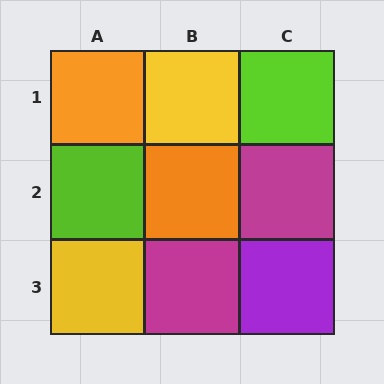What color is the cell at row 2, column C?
Magenta.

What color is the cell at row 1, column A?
Orange.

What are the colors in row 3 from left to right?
Yellow, magenta, purple.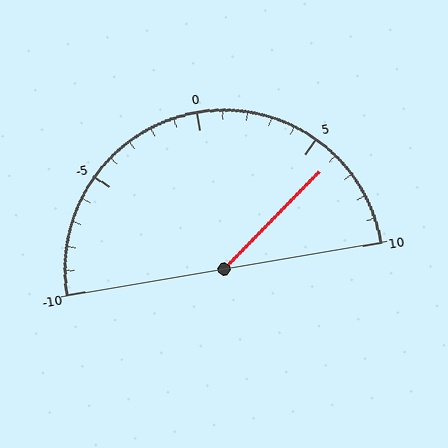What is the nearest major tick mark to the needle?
The nearest major tick mark is 5.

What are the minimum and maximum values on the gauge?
The gauge ranges from -10 to 10.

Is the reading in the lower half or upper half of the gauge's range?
The reading is in the upper half of the range (-10 to 10).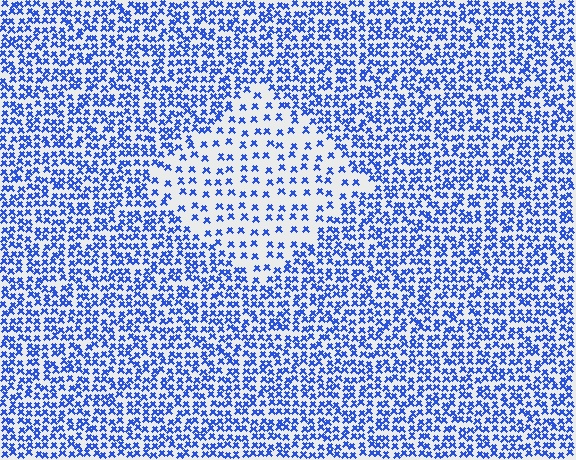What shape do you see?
I see a diamond.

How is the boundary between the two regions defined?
The boundary is defined by a change in element density (approximately 2.2x ratio). All elements are the same color, size, and shape.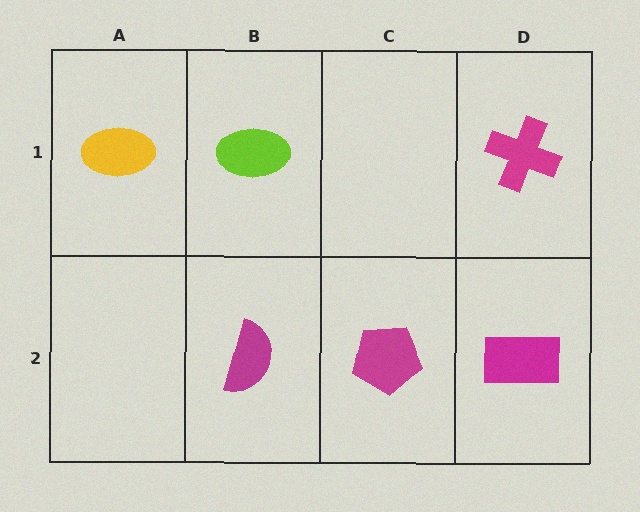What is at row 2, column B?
A magenta semicircle.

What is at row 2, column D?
A magenta rectangle.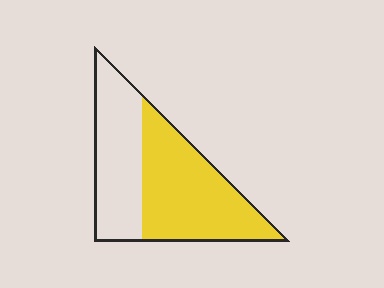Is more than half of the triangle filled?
Yes.